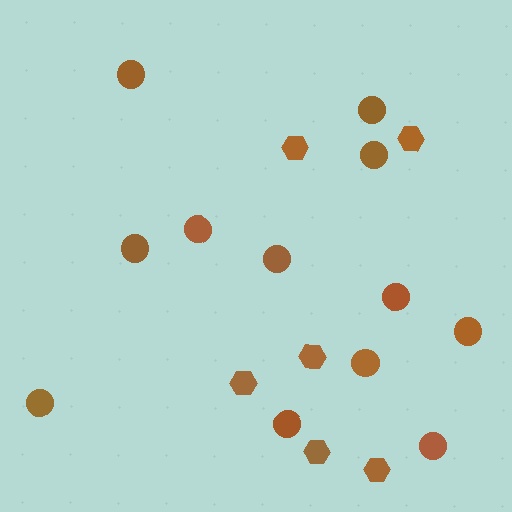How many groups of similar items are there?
There are 2 groups: one group of circles (12) and one group of hexagons (6).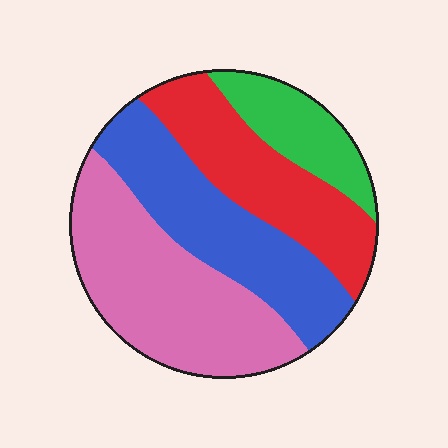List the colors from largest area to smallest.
From largest to smallest: pink, blue, red, green.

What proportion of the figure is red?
Red covers 24% of the figure.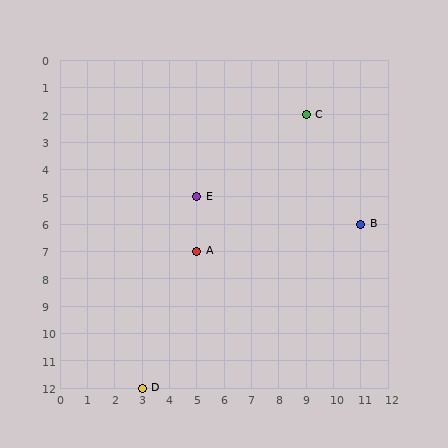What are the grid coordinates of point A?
Point A is at grid coordinates (5, 7).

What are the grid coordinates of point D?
Point D is at grid coordinates (3, 12).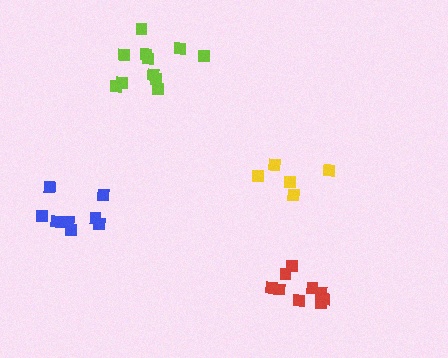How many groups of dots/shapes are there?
There are 4 groups.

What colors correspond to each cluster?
The clusters are colored: lime, blue, yellow, red.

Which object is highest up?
The lime cluster is topmost.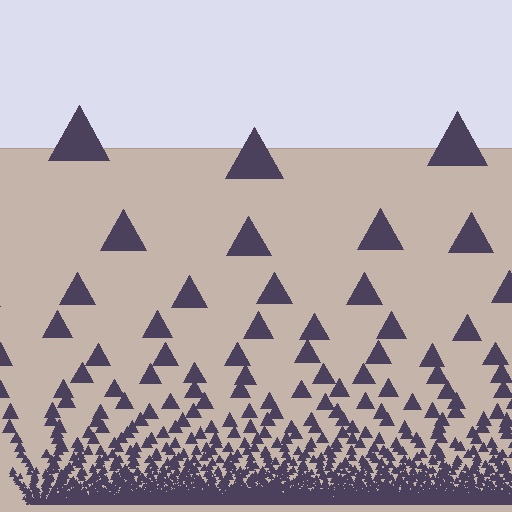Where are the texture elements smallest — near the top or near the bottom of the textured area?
Near the bottom.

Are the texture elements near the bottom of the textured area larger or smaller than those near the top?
Smaller. The gradient is inverted — elements near the bottom are smaller and denser.